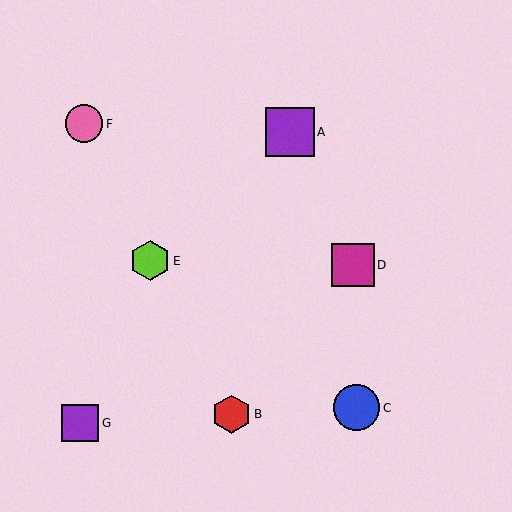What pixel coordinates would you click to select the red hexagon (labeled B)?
Click at (232, 414) to select the red hexagon B.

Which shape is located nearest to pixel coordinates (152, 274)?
The lime hexagon (labeled E) at (150, 261) is nearest to that location.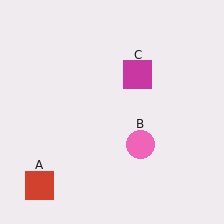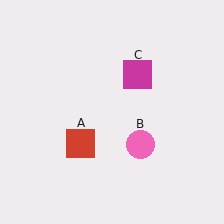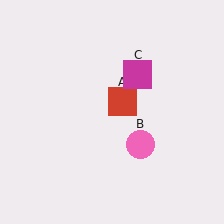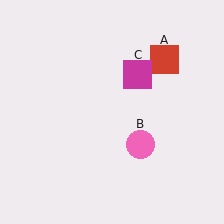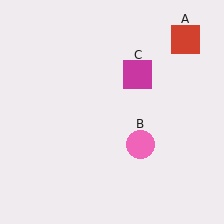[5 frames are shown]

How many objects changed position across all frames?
1 object changed position: red square (object A).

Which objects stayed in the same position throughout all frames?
Pink circle (object B) and magenta square (object C) remained stationary.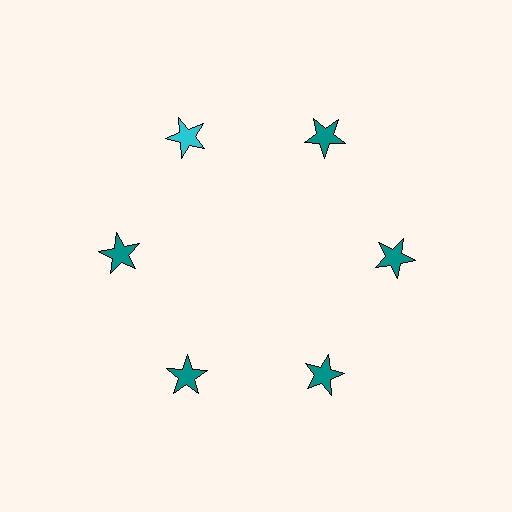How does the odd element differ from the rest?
It has a different color: cyan instead of teal.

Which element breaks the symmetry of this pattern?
The cyan star at roughly the 11 o'clock position breaks the symmetry. All other shapes are teal stars.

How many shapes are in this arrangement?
There are 6 shapes arranged in a ring pattern.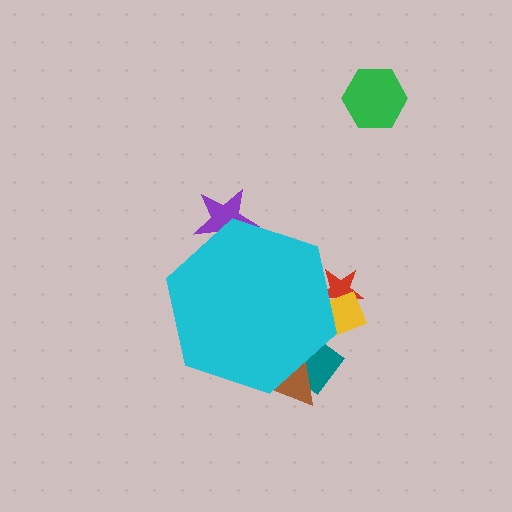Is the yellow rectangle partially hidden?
Yes, the yellow rectangle is partially hidden behind the cyan hexagon.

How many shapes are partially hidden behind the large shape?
5 shapes are partially hidden.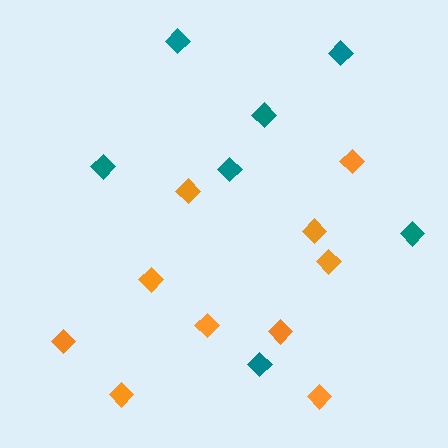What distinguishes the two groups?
There are 2 groups: one group of orange diamonds (10) and one group of teal diamonds (7).